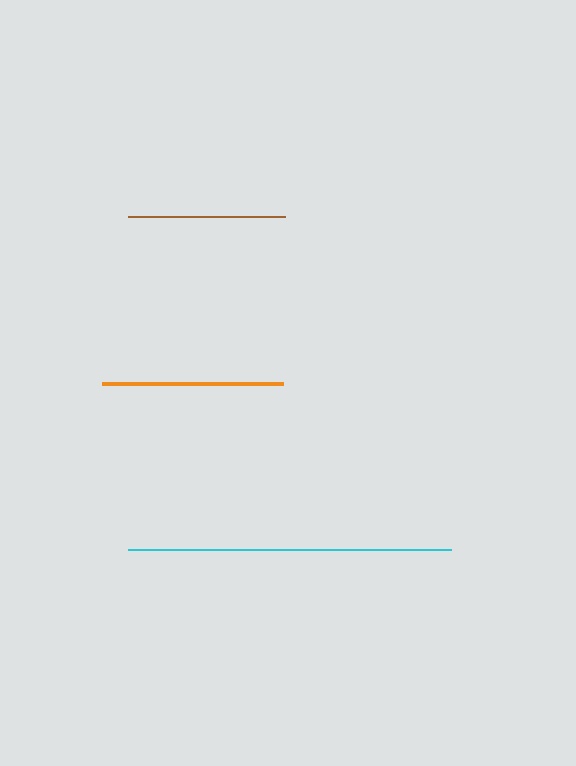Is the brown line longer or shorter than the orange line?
The orange line is longer than the brown line.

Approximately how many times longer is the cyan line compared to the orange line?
The cyan line is approximately 1.8 times the length of the orange line.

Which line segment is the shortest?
The brown line is the shortest at approximately 157 pixels.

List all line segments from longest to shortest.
From longest to shortest: cyan, orange, brown.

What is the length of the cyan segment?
The cyan segment is approximately 323 pixels long.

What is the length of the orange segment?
The orange segment is approximately 181 pixels long.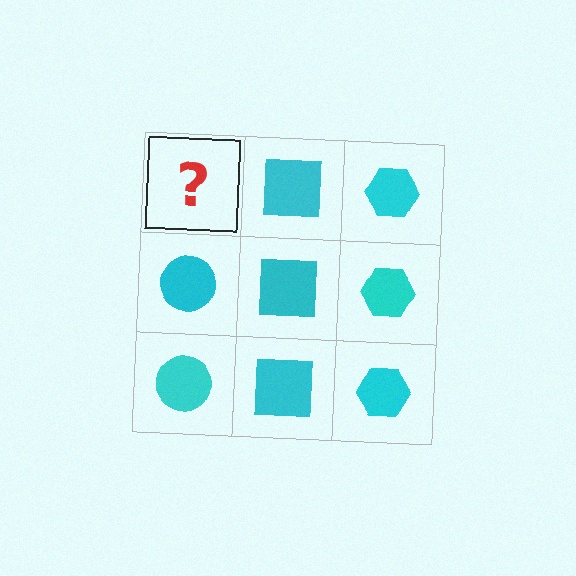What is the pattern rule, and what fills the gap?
The rule is that each column has a consistent shape. The gap should be filled with a cyan circle.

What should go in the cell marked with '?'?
The missing cell should contain a cyan circle.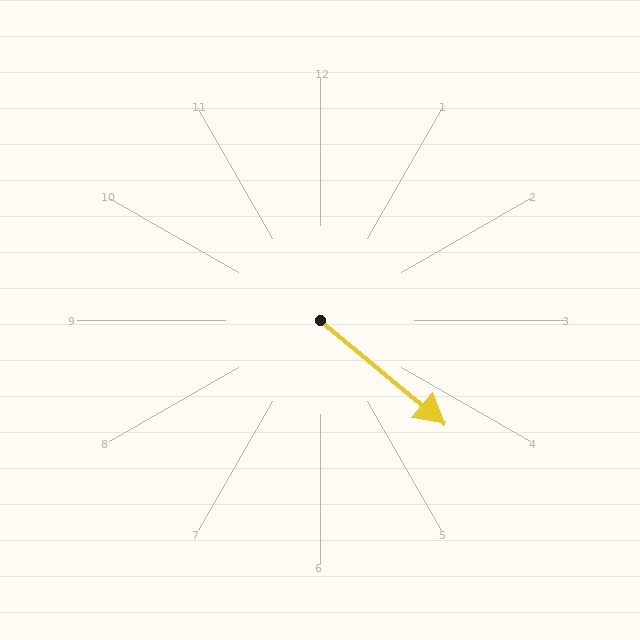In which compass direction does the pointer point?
Southeast.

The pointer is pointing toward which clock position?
Roughly 4 o'clock.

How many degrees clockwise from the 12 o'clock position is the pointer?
Approximately 130 degrees.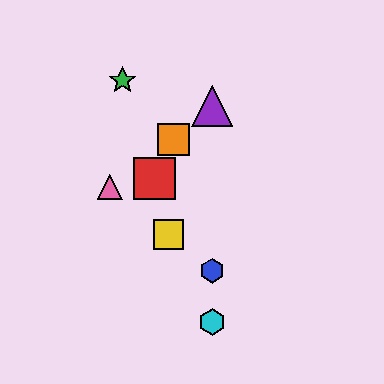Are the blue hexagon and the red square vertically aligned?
No, the blue hexagon is at x≈212 and the red square is at x≈155.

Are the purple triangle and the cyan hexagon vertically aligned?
Yes, both are at x≈212.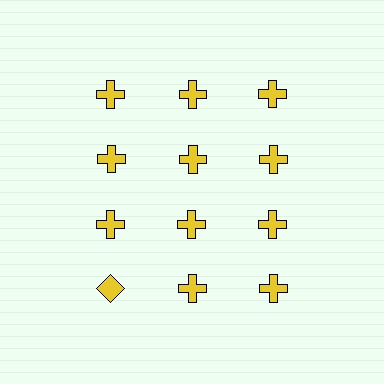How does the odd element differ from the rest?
It has a different shape: diamond instead of cross.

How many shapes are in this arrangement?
There are 12 shapes arranged in a grid pattern.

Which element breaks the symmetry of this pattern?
The yellow diamond in the fourth row, leftmost column breaks the symmetry. All other shapes are yellow crosses.